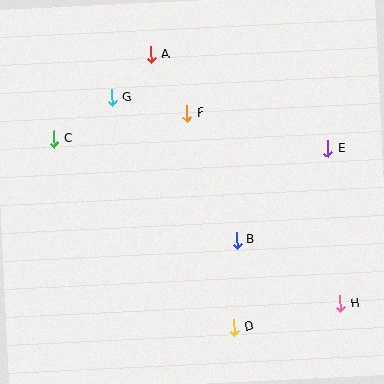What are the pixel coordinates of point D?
Point D is at (234, 327).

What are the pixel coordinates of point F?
Point F is at (187, 113).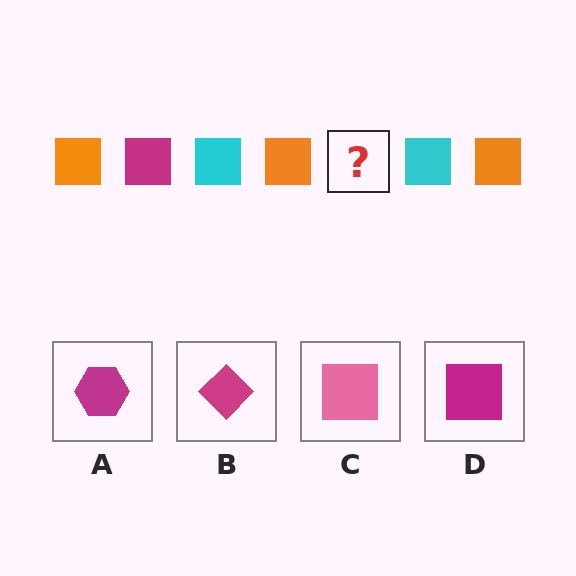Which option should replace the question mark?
Option D.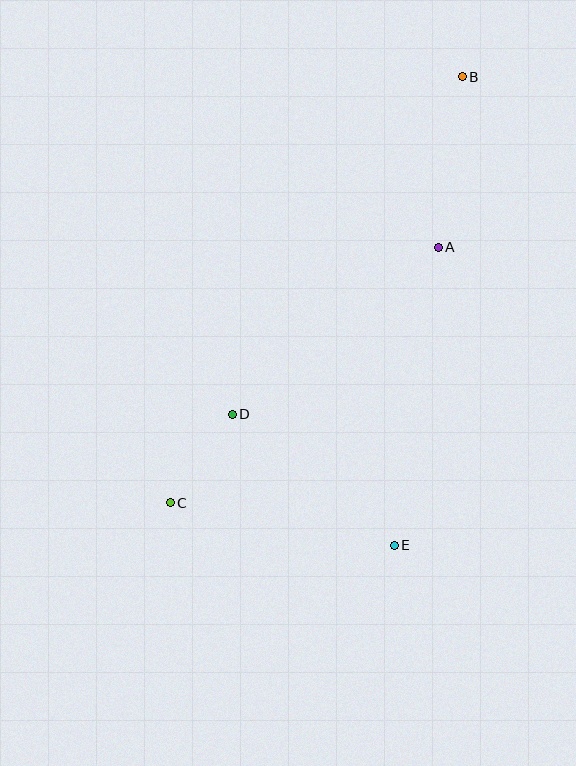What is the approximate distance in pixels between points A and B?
The distance between A and B is approximately 173 pixels.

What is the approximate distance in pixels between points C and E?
The distance between C and E is approximately 228 pixels.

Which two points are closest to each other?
Points C and D are closest to each other.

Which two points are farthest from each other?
Points B and C are farthest from each other.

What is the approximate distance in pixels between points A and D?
The distance between A and D is approximately 265 pixels.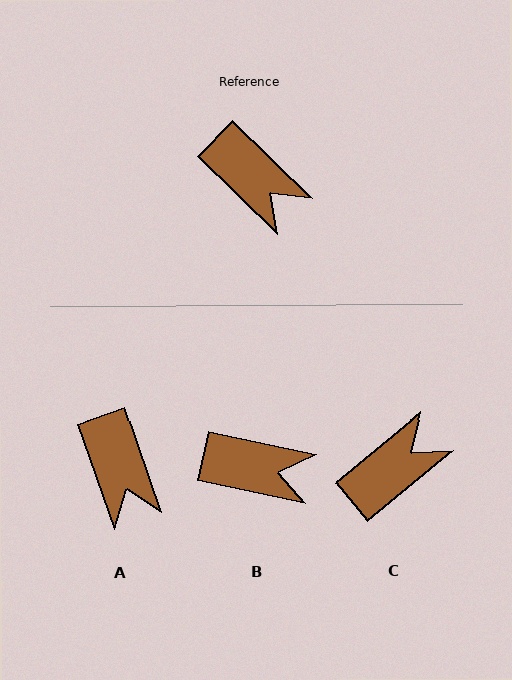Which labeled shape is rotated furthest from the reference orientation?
C, about 84 degrees away.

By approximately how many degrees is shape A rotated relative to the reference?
Approximately 27 degrees clockwise.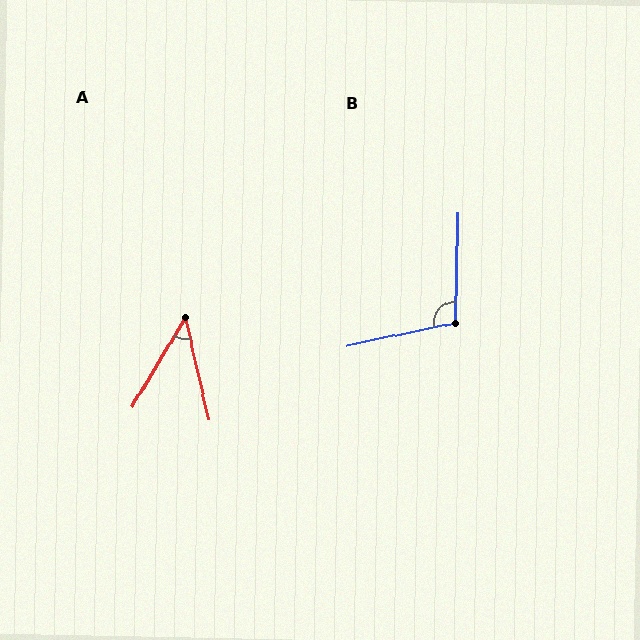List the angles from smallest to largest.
A (44°), B (103°).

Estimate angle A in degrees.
Approximately 44 degrees.